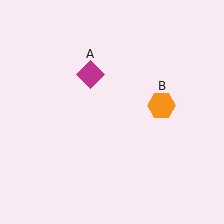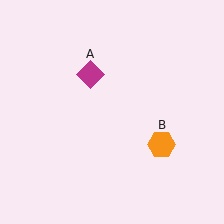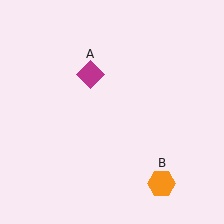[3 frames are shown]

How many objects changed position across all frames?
1 object changed position: orange hexagon (object B).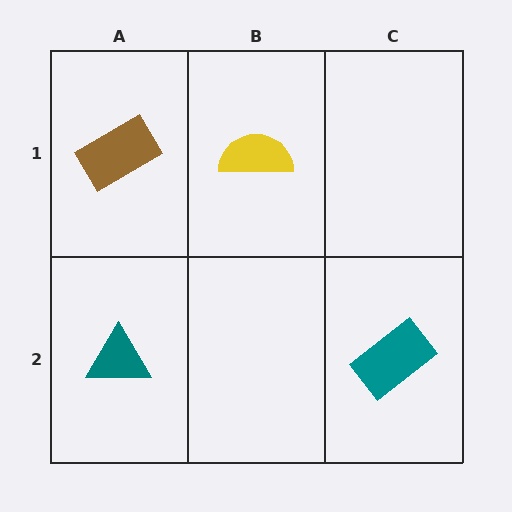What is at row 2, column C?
A teal rectangle.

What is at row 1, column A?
A brown rectangle.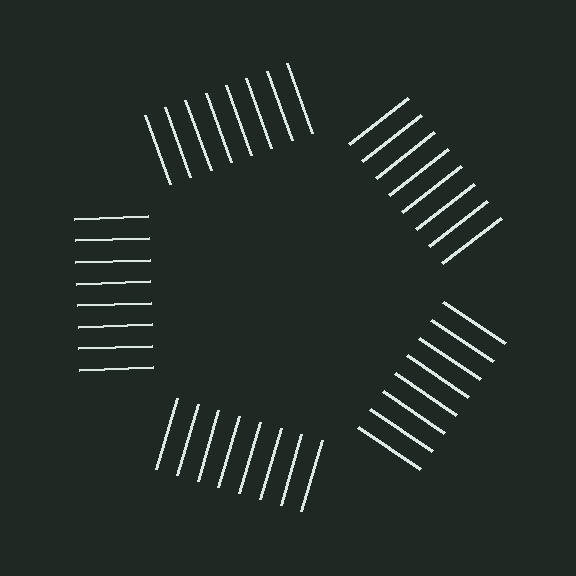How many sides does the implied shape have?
5 sides — the line-ends trace a pentagon.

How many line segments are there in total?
40 — 8 along each of the 5 edges.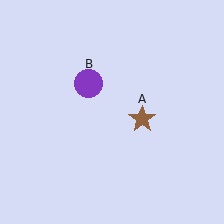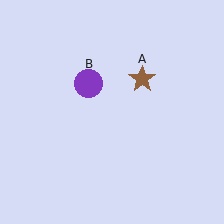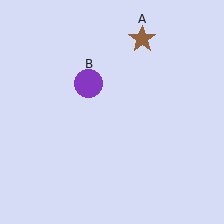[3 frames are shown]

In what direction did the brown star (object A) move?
The brown star (object A) moved up.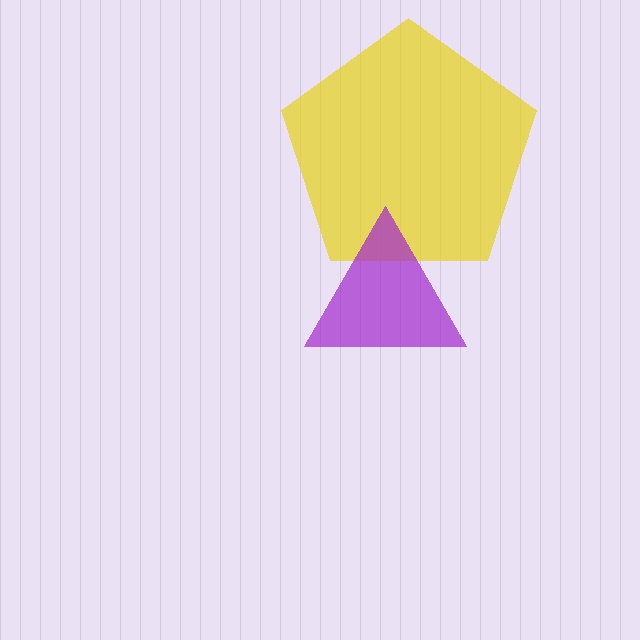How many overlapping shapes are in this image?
There are 2 overlapping shapes in the image.